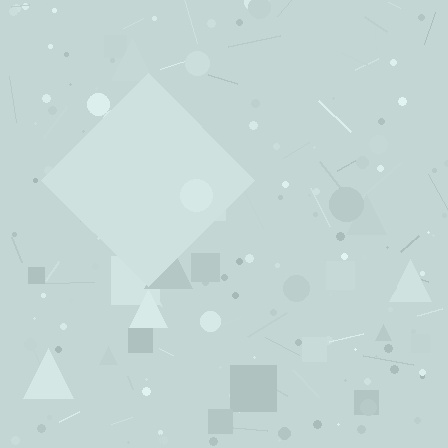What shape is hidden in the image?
A diamond is hidden in the image.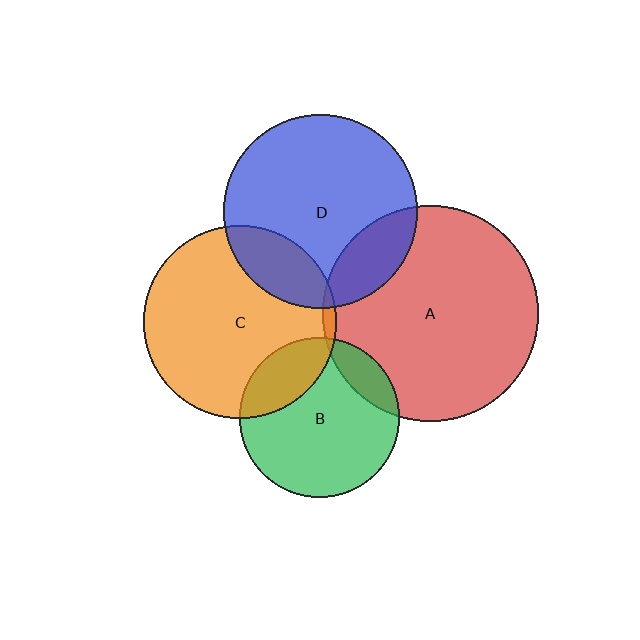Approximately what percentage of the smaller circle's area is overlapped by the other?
Approximately 5%.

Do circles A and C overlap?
Yes.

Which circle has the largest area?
Circle A (red).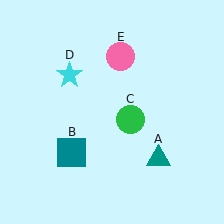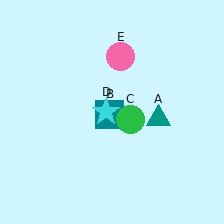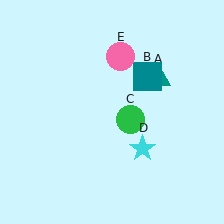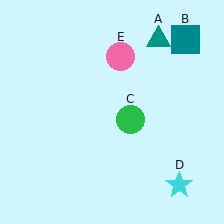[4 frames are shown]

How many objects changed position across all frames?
3 objects changed position: teal triangle (object A), teal square (object B), cyan star (object D).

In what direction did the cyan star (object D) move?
The cyan star (object D) moved down and to the right.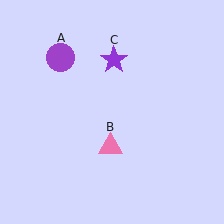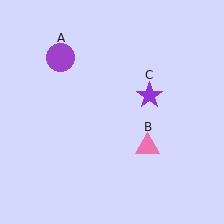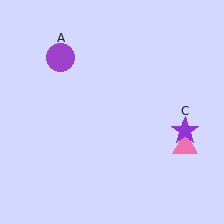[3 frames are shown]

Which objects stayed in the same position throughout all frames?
Purple circle (object A) remained stationary.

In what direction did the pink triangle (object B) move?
The pink triangle (object B) moved right.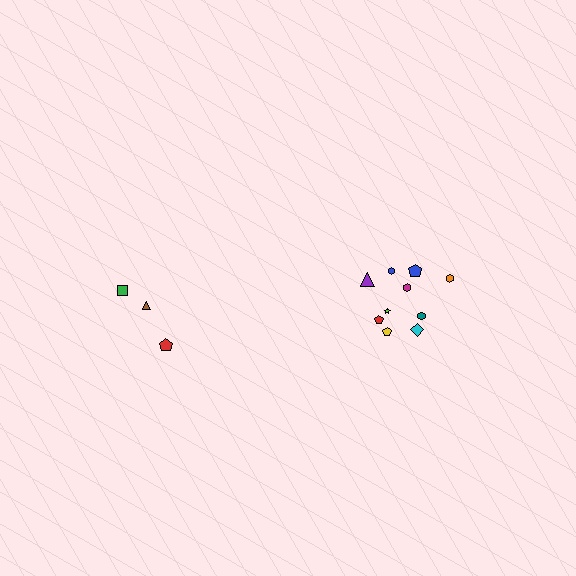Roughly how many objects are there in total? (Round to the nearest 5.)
Roughly 15 objects in total.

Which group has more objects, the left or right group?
The right group.